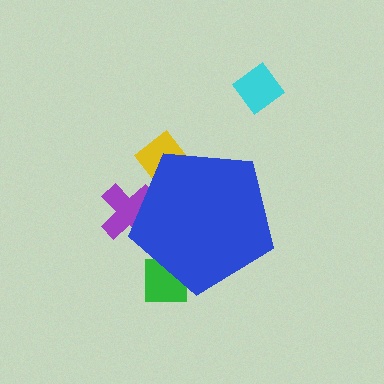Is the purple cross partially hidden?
Yes, the purple cross is partially hidden behind the blue pentagon.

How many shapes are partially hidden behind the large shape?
3 shapes are partially hidden.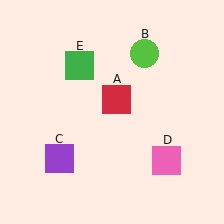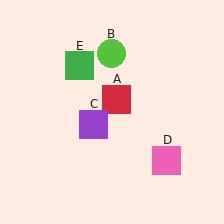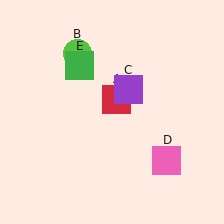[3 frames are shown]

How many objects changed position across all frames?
2 objects changed position: lime circle (object B), purple square (object C).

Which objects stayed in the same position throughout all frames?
Red square (object A) and pink square (object D) and green square (object E) remained stationary.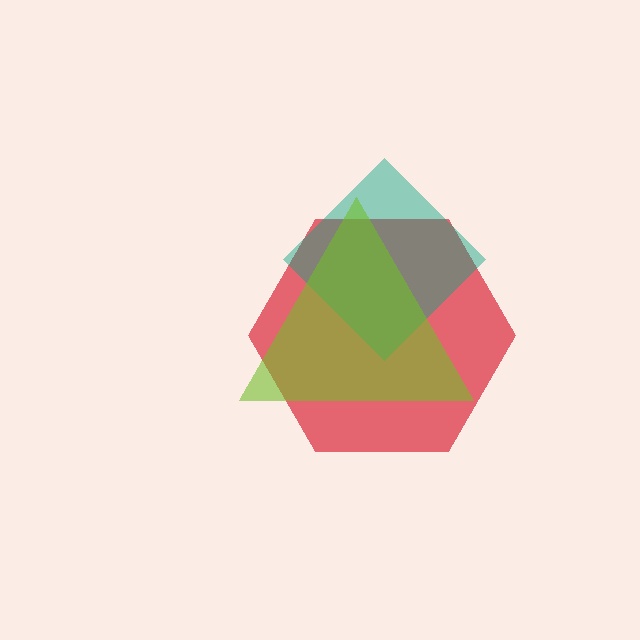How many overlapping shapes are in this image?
There are 3 overlapping shapes in the image.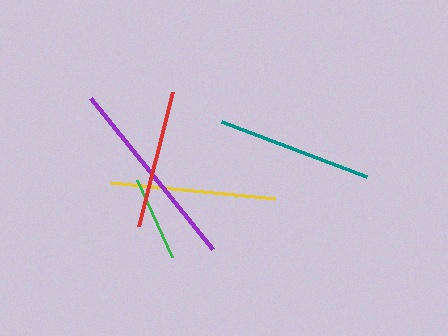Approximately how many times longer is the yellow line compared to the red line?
The yellow line is approximately 1.2 times the length of the red line.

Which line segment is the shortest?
The green line is the shortest at approximately 84 pixels.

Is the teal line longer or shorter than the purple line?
The purple line is longer than the teal line.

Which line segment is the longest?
The purple line is the longest at approximately 195 pixels.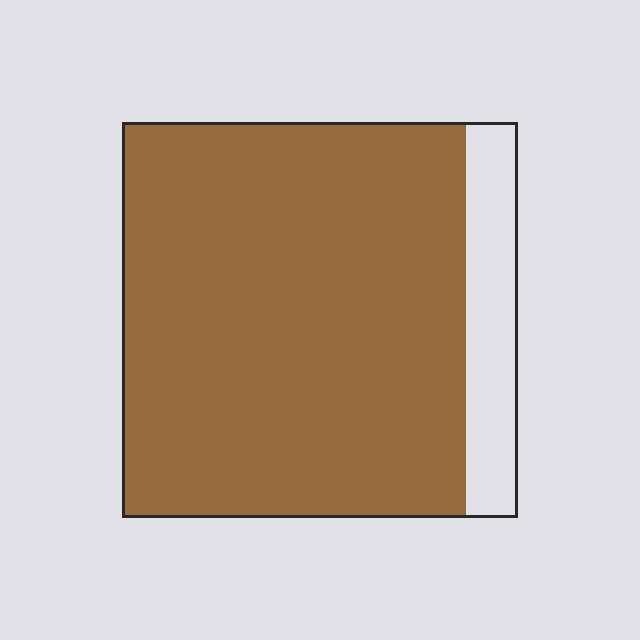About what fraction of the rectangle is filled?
About seven eighths (7/8).